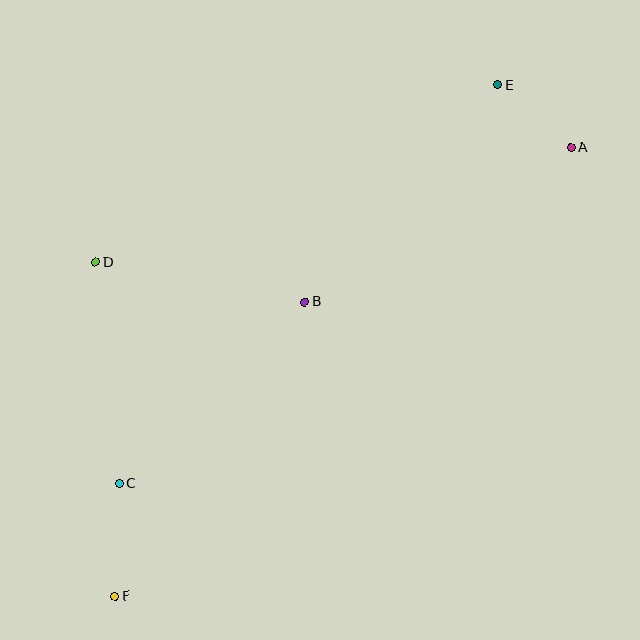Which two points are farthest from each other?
Points A and F are farthest from each other.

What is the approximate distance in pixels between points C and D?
The distance between C and D is approximately 223 pixels.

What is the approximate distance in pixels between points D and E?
The distance between D and E is approximately 440 pixels.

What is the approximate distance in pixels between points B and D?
The distance between B and D is approximately 213 pixels.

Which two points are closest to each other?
Points A and E are closest to each other.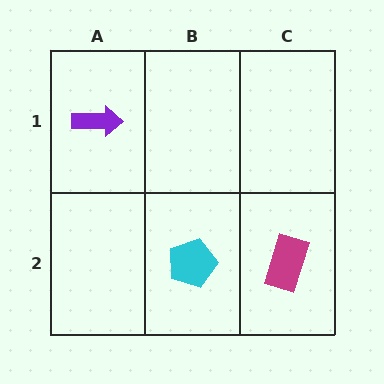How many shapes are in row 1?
1 shape.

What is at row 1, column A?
A purple arrow.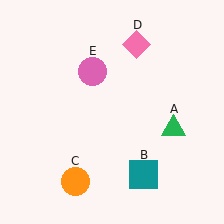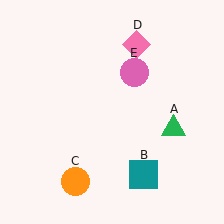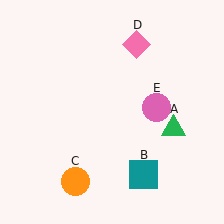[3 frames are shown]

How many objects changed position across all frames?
1 object changed position: pink circle (object E).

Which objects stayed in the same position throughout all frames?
Green triangle (object A) and teal square (object B) and orange circle (object C) and pink diamond (object D) remained stationary.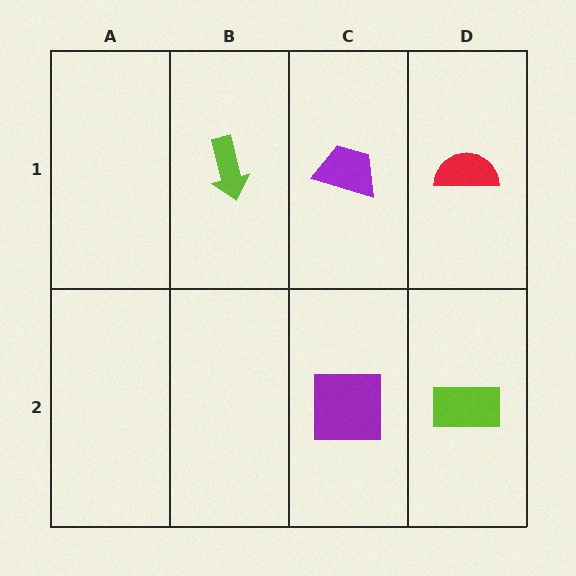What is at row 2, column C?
A purple square.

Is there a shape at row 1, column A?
No, that cell is empty.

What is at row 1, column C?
A purple trapezoid.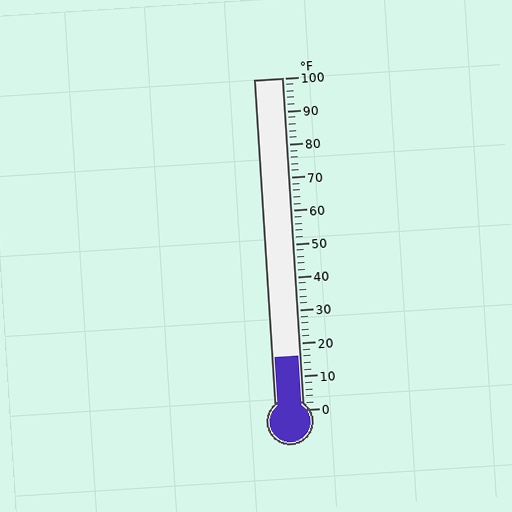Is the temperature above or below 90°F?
The temperature is below 90°F.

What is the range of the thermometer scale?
The thermometer scale ranges from 0°F to 100°F.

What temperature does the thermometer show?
The thermometer shows approximately 16°F.